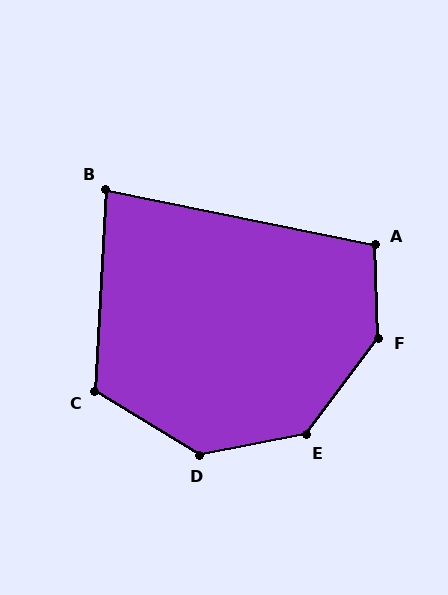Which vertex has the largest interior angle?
F, at approximately 141 degrees.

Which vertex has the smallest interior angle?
B, at approximately 82 degrees.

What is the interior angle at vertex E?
Approximately 138 degrees (obtuse).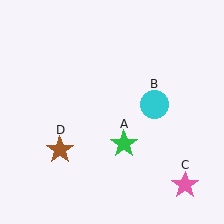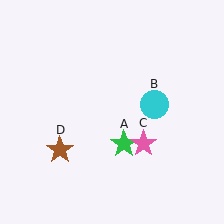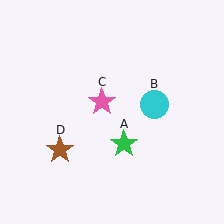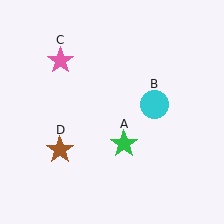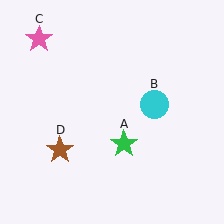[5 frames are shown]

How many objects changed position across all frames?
1 object changed position: pink star (object C).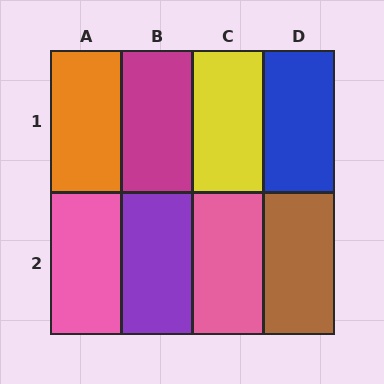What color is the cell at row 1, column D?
Blue.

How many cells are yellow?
1 cell is yellow.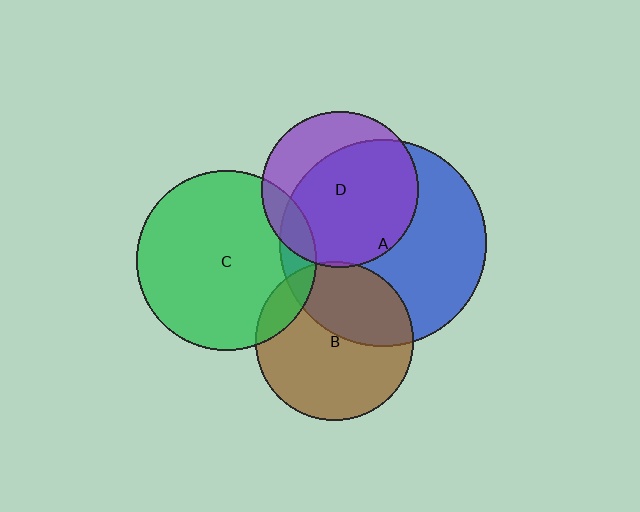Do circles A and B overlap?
Yes.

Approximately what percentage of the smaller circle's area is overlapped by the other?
Approximately 40%.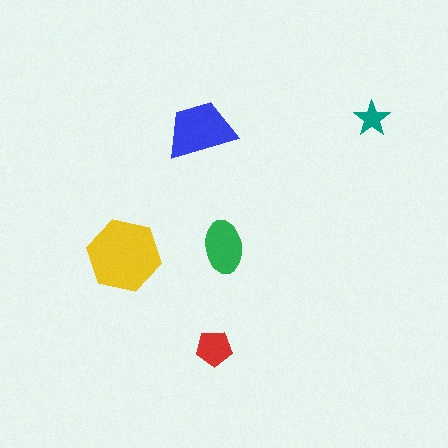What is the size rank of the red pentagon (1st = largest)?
4th.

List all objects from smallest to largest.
The teal star, the red pentagon, the green ellipse, the blue trapezoid, the yellow hexagon.